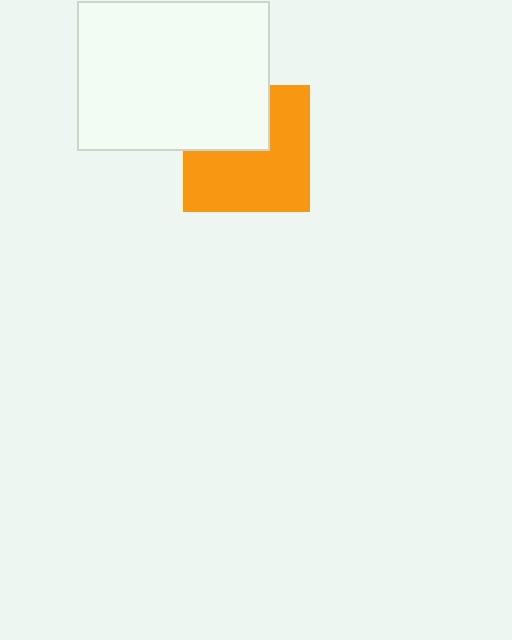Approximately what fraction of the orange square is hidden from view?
Roughly 36% of the orange square is hidden behind the white rectangle.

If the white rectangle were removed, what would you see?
You would see the complete orange square.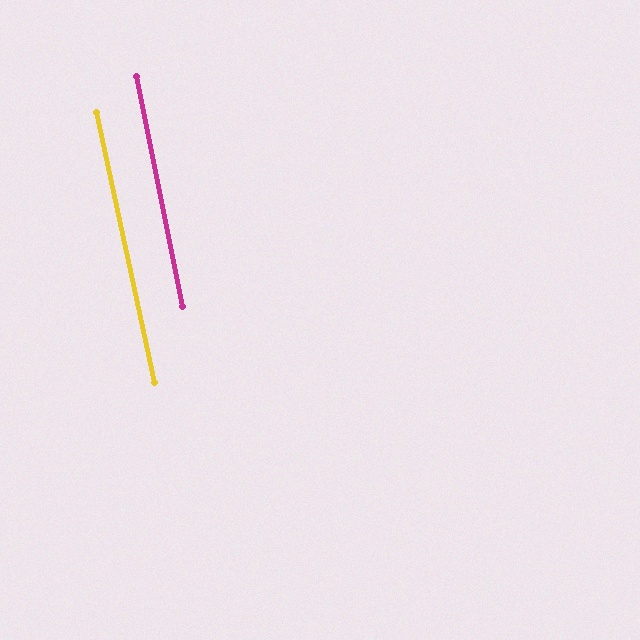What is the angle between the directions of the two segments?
Approximately 1 degree.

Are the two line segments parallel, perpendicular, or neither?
Parallel — their directions differ by only 0.7°.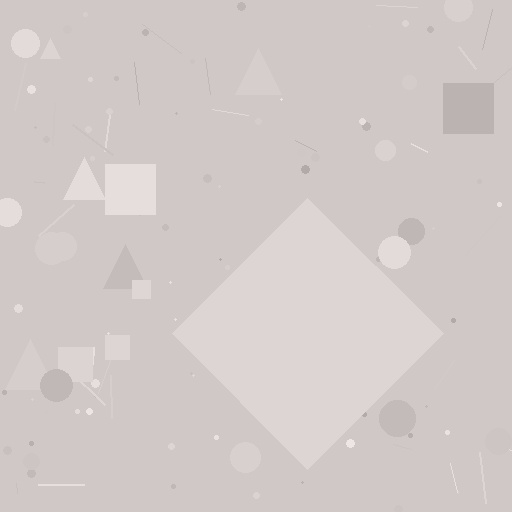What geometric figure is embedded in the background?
A diamond is embedded in the background.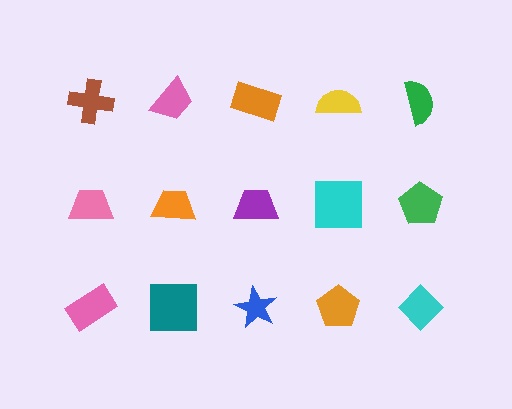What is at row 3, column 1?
A pink rectangle.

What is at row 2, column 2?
An orange trapezoid.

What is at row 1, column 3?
An orange rectangle.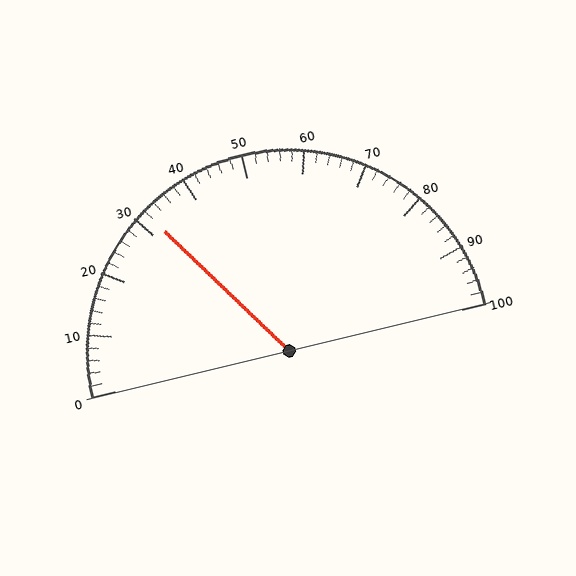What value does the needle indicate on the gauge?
The needle indicates approximately 32.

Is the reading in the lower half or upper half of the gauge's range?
The reading is in the lower half of the range (0 to 100).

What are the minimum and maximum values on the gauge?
The gauge ranges from 0 to 100.